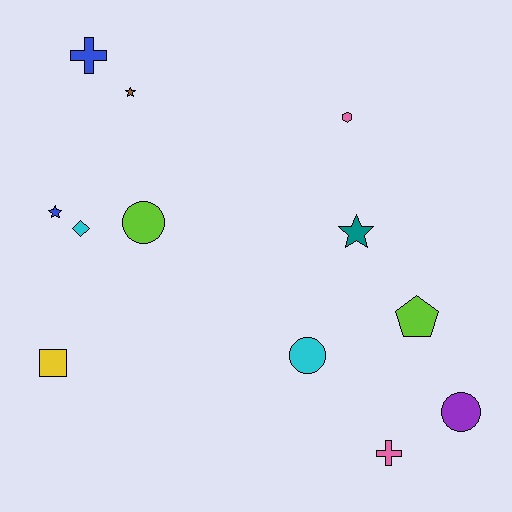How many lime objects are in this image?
There are 2 lime objects.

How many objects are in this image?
There are 12 objects.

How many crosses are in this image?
There are 2 crosses.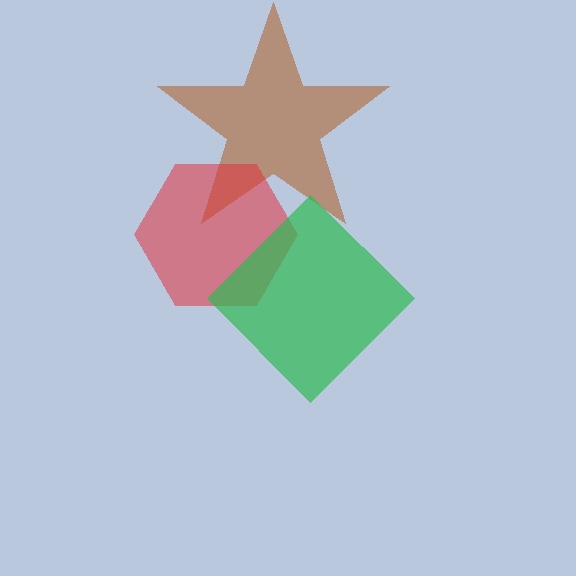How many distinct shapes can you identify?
There are 3 distinct shapes: a brown star, a red hexagon, a green diamond.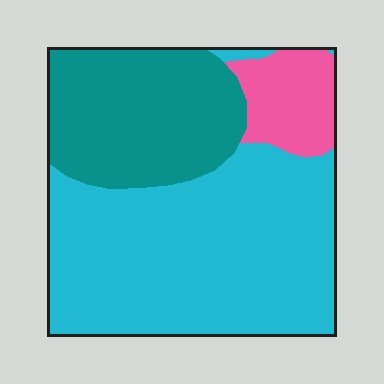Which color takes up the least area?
Pink, at roughly 10%.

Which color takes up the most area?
Cyan, at roughly 60%.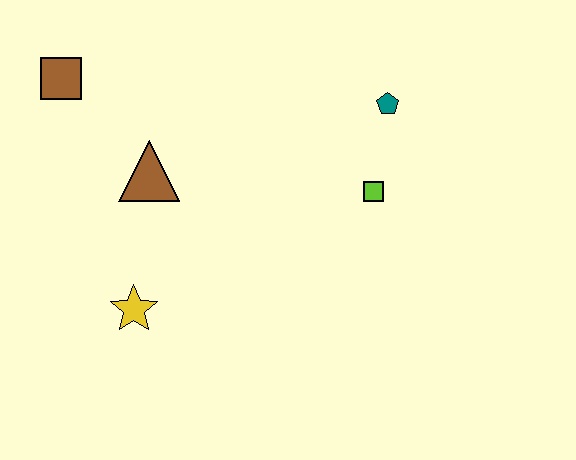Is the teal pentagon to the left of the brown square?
No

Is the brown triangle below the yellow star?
No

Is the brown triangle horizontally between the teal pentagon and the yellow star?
Yes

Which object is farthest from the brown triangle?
The teal pentagon is farthest from the brown triangle.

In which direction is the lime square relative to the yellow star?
The lime square is to the right of the yellow star.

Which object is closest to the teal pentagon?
The lime square is closest to the teal pentagon.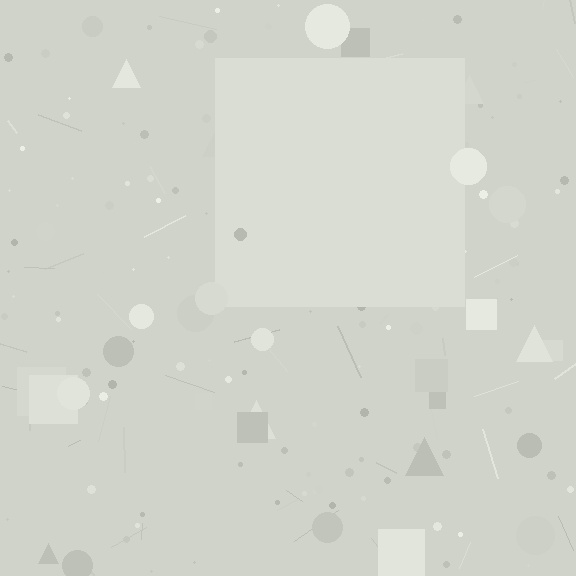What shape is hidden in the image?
A square is hidden in the image.